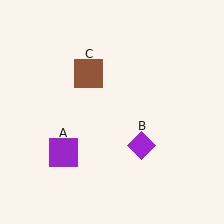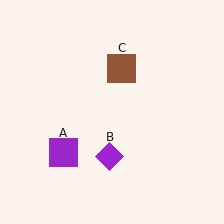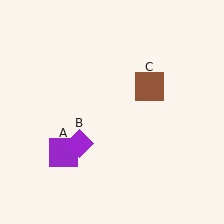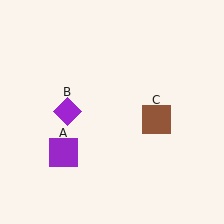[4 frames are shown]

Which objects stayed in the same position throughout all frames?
Purple square (object A) remained stationary.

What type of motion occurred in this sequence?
The purple diamond (object B), brown square (object C) rotated clockwise around the center of the scene.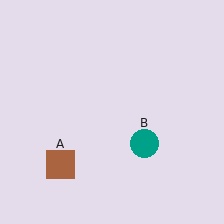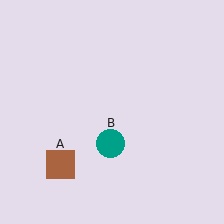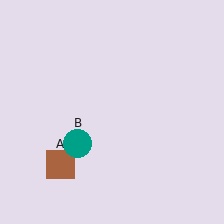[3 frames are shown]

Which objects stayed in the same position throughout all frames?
Brown square (object A) remained stationary.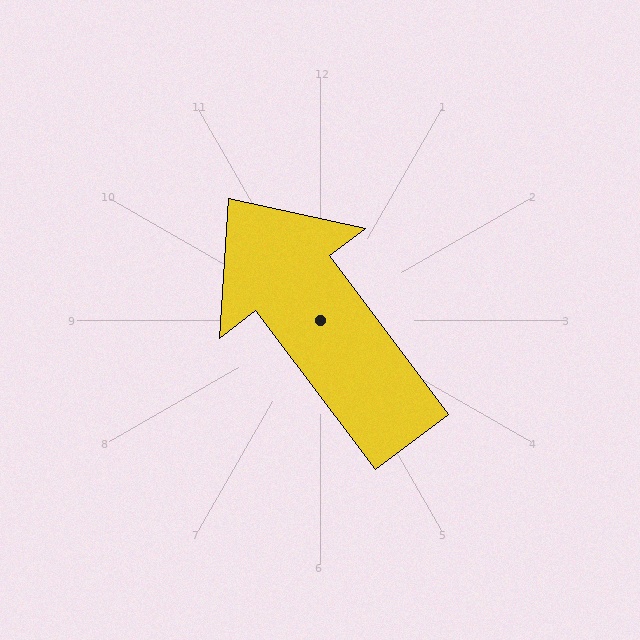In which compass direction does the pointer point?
Northwest.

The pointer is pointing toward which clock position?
Roughly 11 o'clock.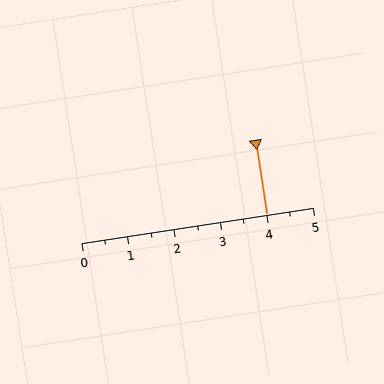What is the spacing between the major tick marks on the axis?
The major ticks are spaced 1 apart.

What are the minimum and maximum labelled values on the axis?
The axis runs from 0 to 5.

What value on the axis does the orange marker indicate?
The marker indicates approximately 4.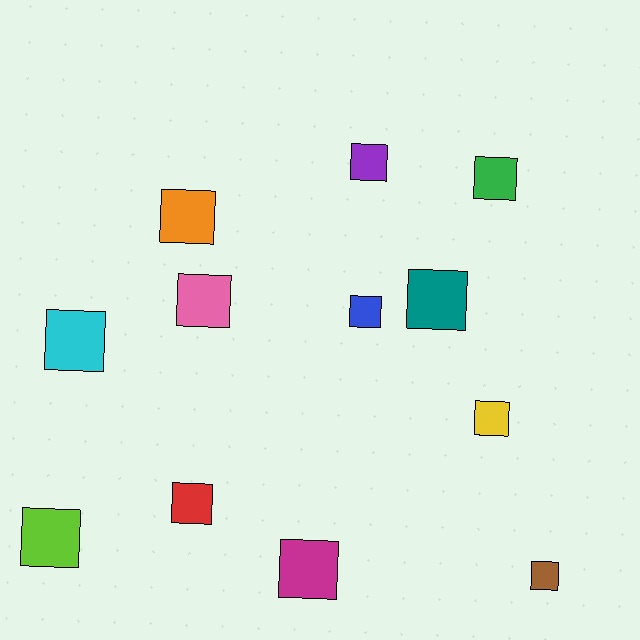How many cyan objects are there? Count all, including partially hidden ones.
There is 1 cyan object.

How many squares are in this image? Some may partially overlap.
There are 12 squares.